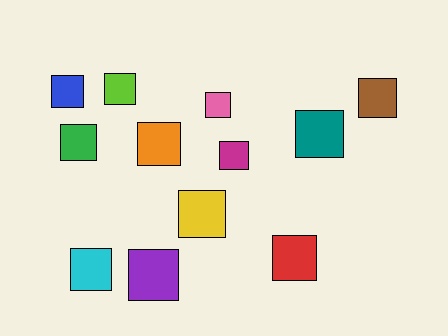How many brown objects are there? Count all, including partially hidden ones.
There is 1 brown object.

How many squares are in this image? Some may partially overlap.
There are 12 squares.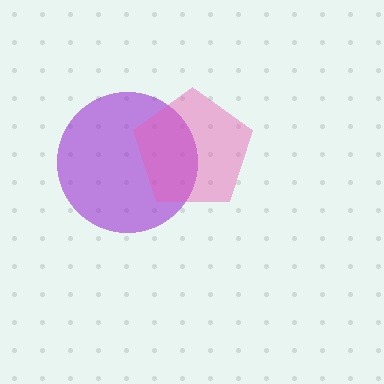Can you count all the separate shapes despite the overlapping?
Yes, there are 2 separate shapes.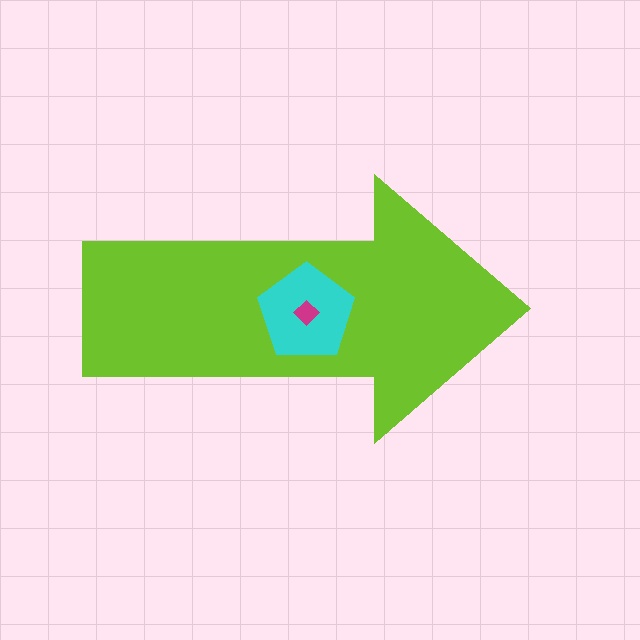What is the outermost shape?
The lime arrow.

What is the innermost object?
The magenta diamond.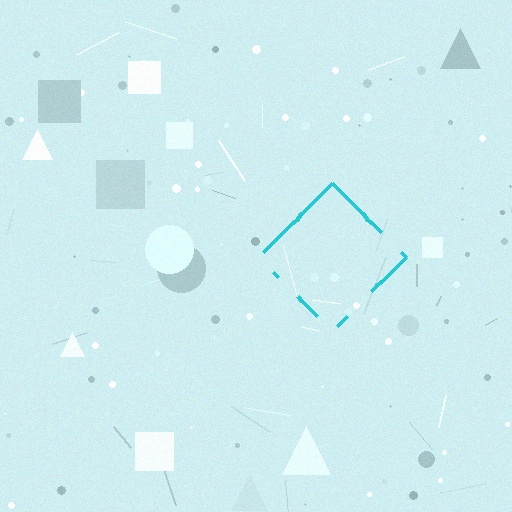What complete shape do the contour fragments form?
The contour fragments form a diamond.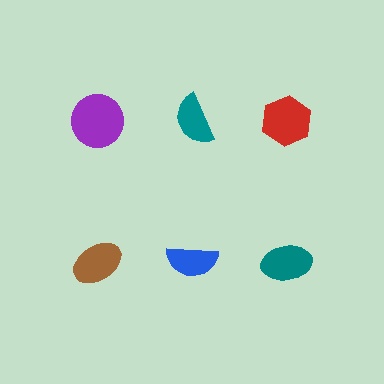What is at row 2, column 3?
A teal ellipse.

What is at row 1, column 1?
A purple circle.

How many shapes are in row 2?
3 shapes.